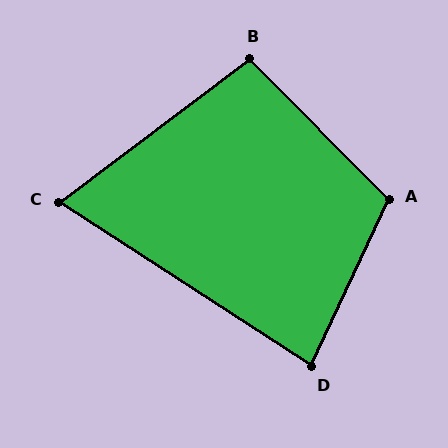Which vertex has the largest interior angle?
A, at approximately 110 degrees.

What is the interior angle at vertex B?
Approximately 98 degrees (obtuse).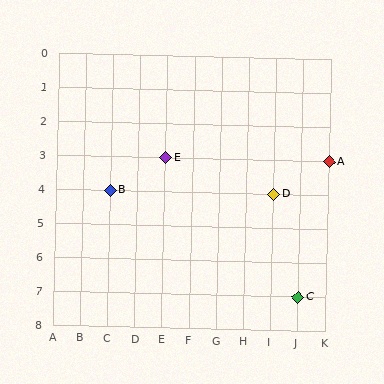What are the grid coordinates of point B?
Point B is at grid coordinates (C, 4).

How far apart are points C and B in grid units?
Points C and B are 7 columns and 3 rows apart (about 7.6 grid units diagonally).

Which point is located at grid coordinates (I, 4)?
Point D is at (I, 4).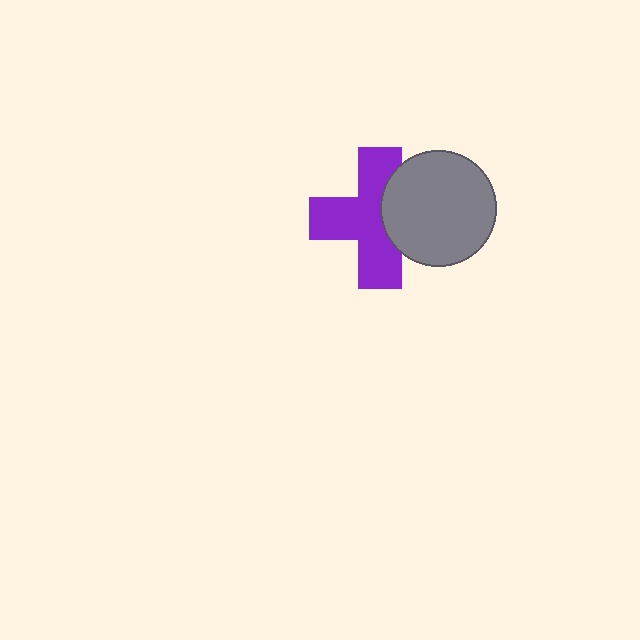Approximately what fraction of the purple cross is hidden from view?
Roughly 33% of the purple cross is hidden behind the gray circle.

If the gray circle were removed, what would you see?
You would see the complete purple cross.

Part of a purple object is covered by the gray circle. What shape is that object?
It is a cross.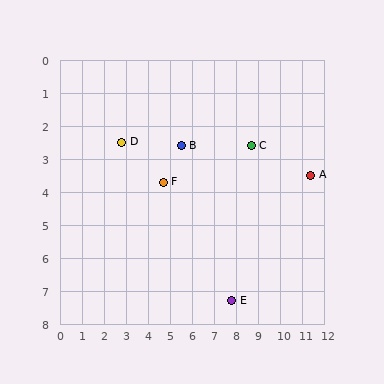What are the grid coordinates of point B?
Point B is at approximately (5.5, 2.6).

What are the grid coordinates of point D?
Point D is at approximately (2.8, 2.5).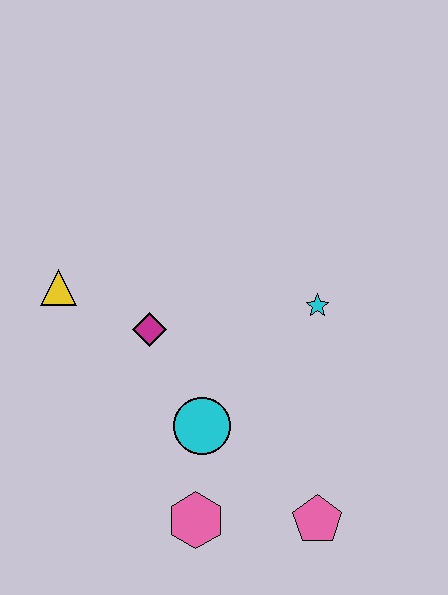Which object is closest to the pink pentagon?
The pink hexagon is closest to the pink pentagon.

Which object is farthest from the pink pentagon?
The yellow triangle is farthest from the pink pentagon.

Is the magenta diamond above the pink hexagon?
Yes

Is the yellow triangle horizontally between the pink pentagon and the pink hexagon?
No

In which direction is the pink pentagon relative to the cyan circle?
The pink pentagon is to the right of the cyan circle.